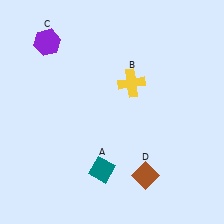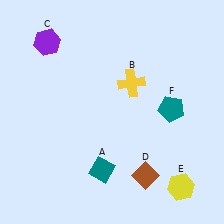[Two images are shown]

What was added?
A yellow hexagon (E), a teal pentagon (F) were added in Image 2.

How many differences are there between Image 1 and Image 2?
There are 2 differences between the two images.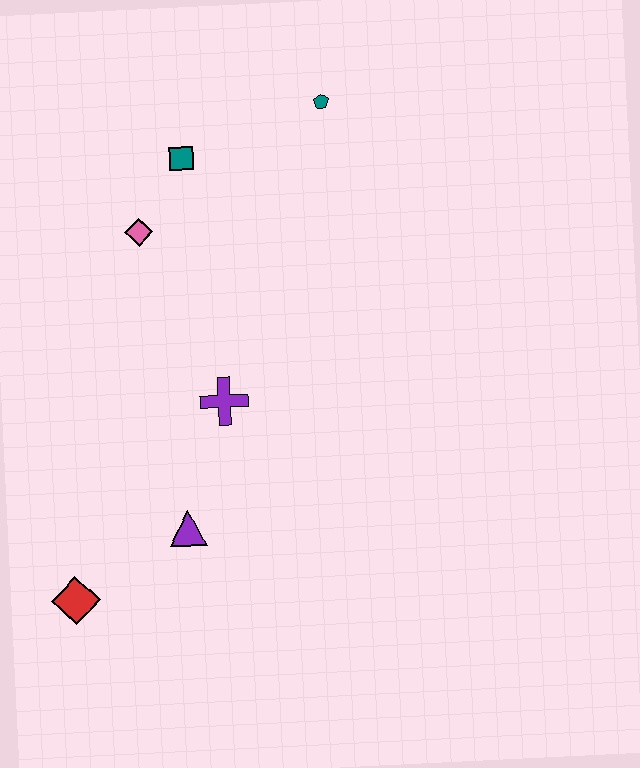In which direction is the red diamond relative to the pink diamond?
The red diamond is below the pink diamond.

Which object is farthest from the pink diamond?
The red diamond is farthest from the pink diamond.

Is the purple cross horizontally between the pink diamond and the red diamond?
No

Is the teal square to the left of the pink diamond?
No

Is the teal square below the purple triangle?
No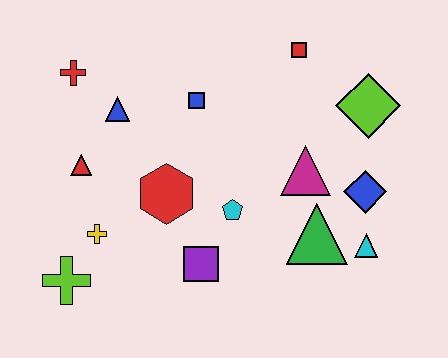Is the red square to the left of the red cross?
No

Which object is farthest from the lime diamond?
The lime cross is farthest from the lime diamond.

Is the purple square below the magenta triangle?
Yes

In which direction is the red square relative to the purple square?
The red square is above the purple square.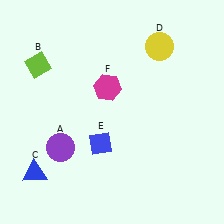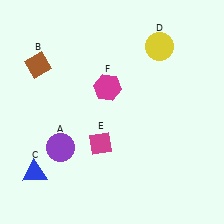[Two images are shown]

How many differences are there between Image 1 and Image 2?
There are 2 differences between the two images.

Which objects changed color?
B changed from lime to brown. E changed from blue to magenta.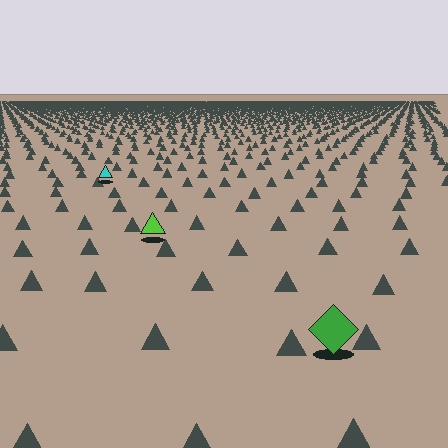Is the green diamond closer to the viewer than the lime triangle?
Yes. The green diamond is closer — you can tell from the texture gradient: the ground texture is coarser near it.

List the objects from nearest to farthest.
From nearest to farthest: the green diamond, the lime triangle, the cyan triangle.